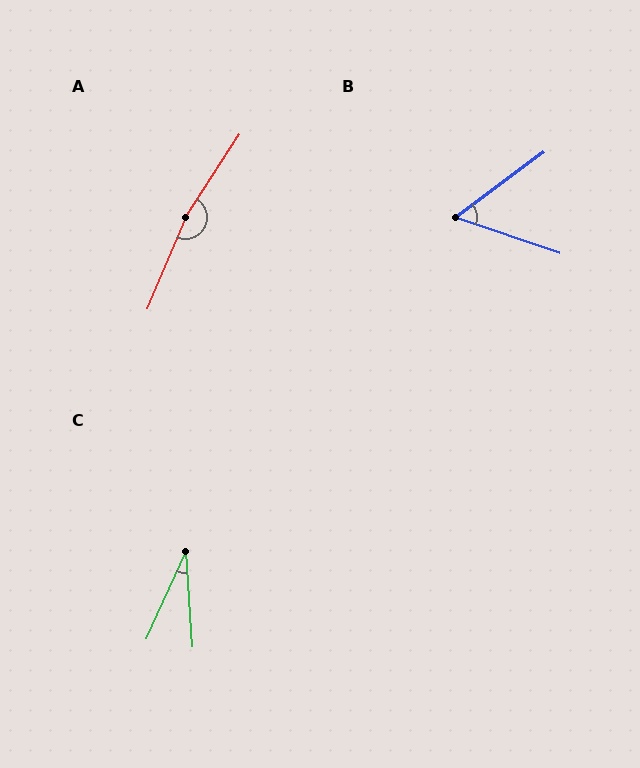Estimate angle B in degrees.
Approximately 55 degrees.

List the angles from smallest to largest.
C (28°), B (55°), A (170°).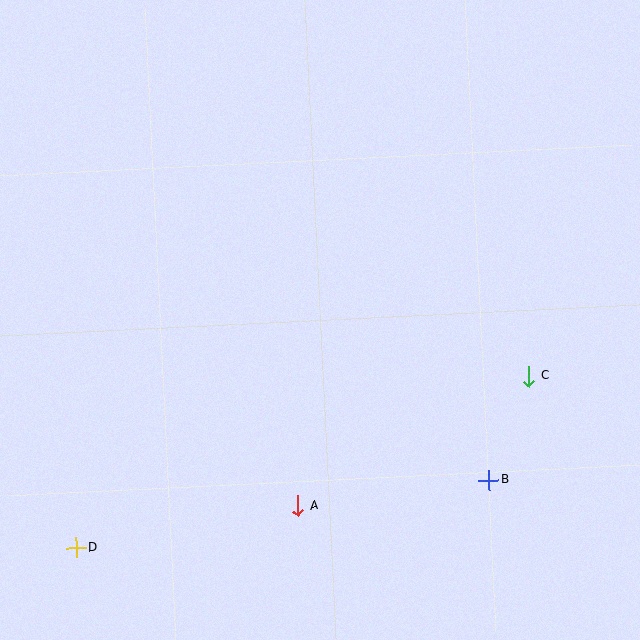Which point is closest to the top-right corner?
Point C is closest to the top-right corner.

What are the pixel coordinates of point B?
Point B is at (489, 480).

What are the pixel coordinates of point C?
Point C is at (529, 376).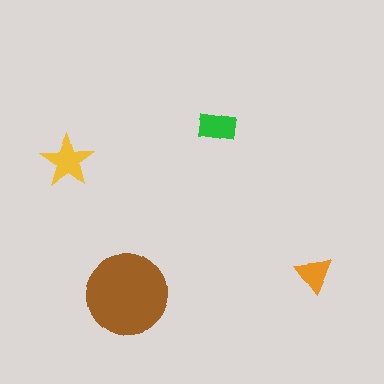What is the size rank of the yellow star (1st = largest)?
2nd.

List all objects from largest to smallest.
The brown circle, the yellow star, the green rectangle, the orange triangle.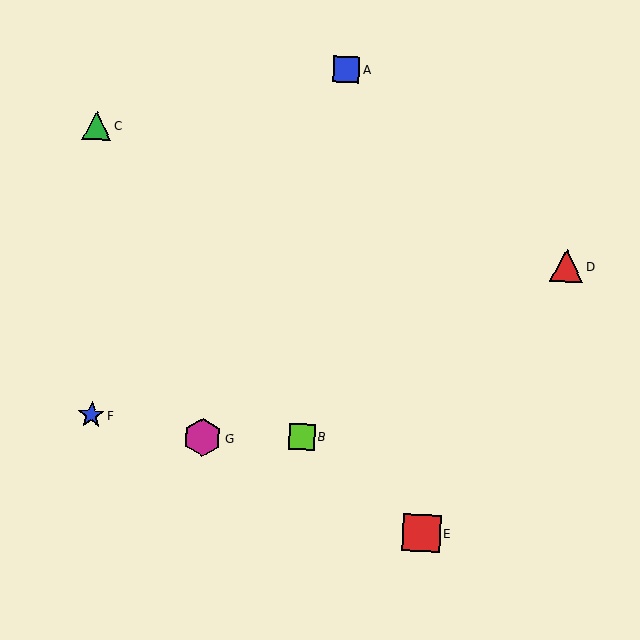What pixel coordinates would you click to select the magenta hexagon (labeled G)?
Click at (203, 437) to select the magenta hexagon G.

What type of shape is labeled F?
Shape F is a blue star.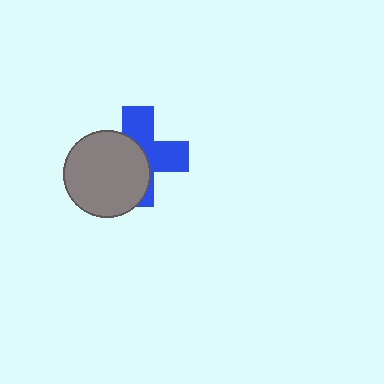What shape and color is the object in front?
The object in front is a gray circle.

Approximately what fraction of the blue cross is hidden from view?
Roughly 51% of the blue cross is hidden behind the gray circle.